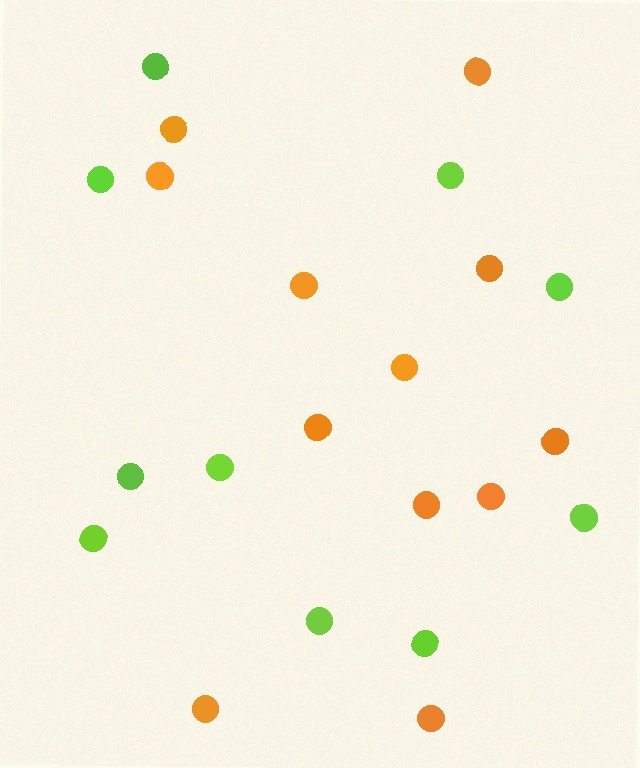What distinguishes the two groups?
There are 2 groups: one group of lime circles (10) and one group of orange circles (12).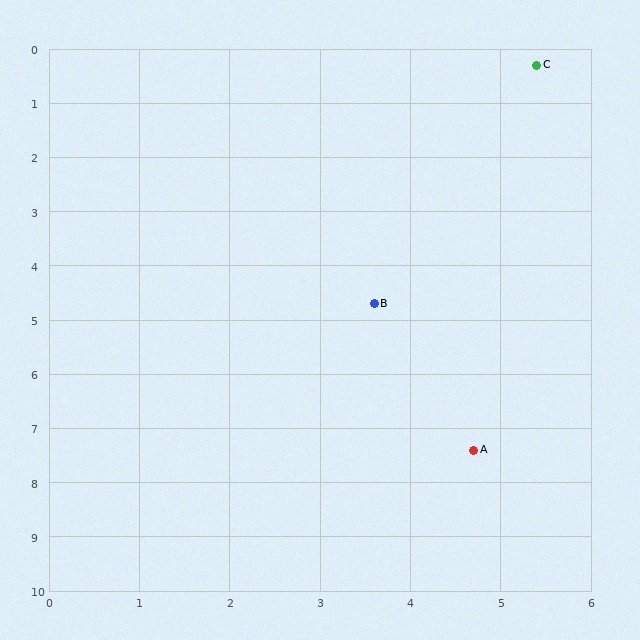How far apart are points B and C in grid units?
Points B and C are about 4.8 grid units apart.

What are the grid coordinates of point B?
Point B is at approximately (3.6, 4.7).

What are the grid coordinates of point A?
Point A is at approximately (4.7, 7.4).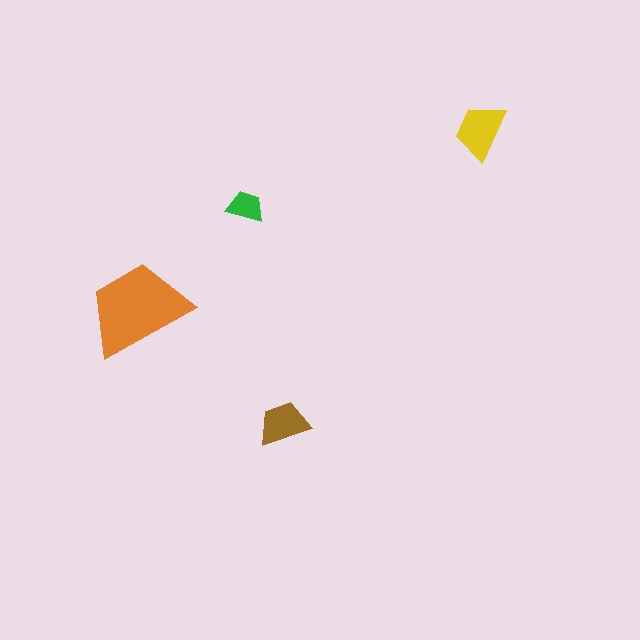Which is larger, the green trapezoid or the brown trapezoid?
The brown one.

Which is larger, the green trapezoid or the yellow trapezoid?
The yellow one.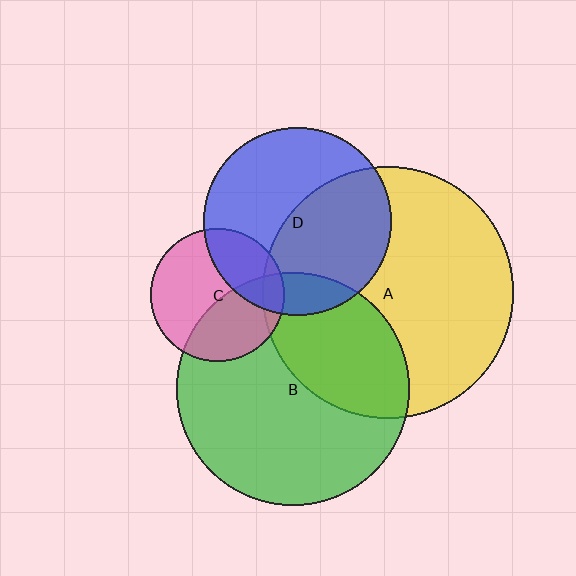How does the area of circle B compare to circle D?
Approximately 1.5 times.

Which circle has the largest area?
Circle A (yellow).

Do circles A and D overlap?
Yes.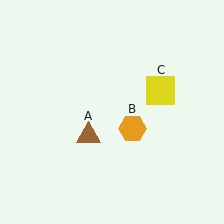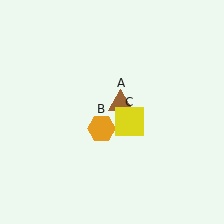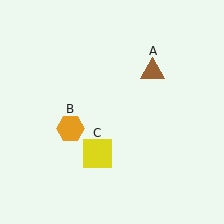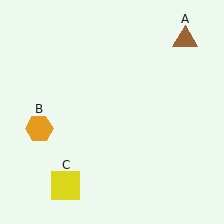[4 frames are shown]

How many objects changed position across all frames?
3 objects changed position: brown triangle (object A), orange hexagon (object B), yellow square (object C).